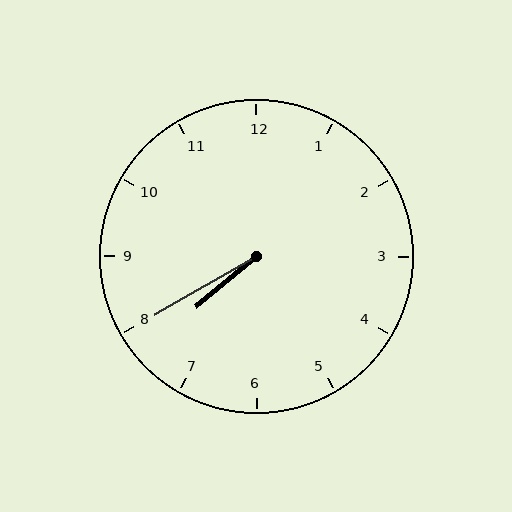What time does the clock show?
7:40.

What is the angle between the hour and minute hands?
Approximately 10 degrees.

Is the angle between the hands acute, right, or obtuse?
It is acute.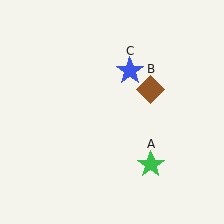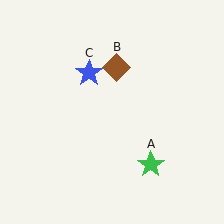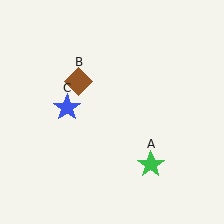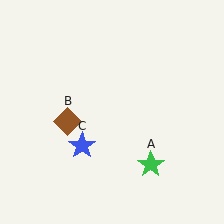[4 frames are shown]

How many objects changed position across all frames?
2 objects changed position: brown diamond (object B), blue star (object C).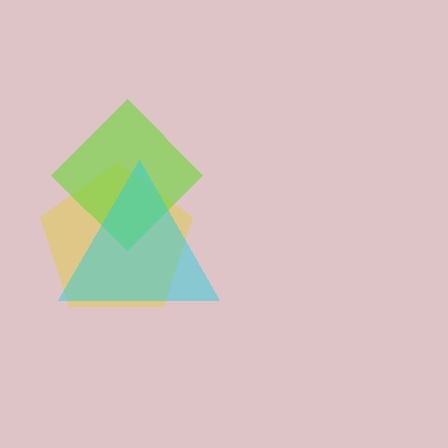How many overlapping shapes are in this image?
There are 3 overlapping shapes in the image.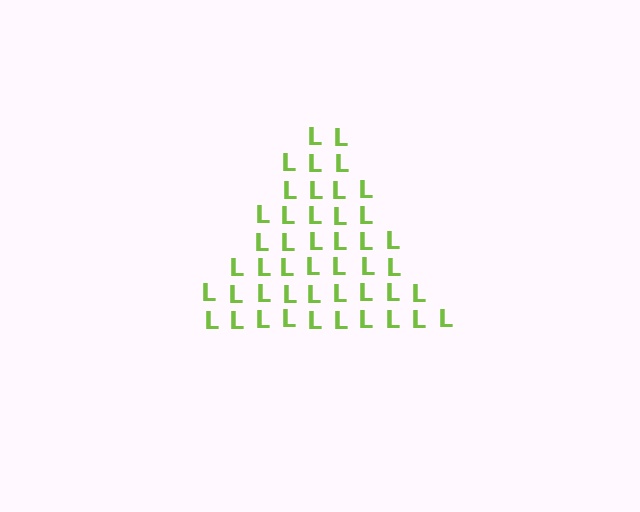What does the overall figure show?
The overall figure shows a triangle.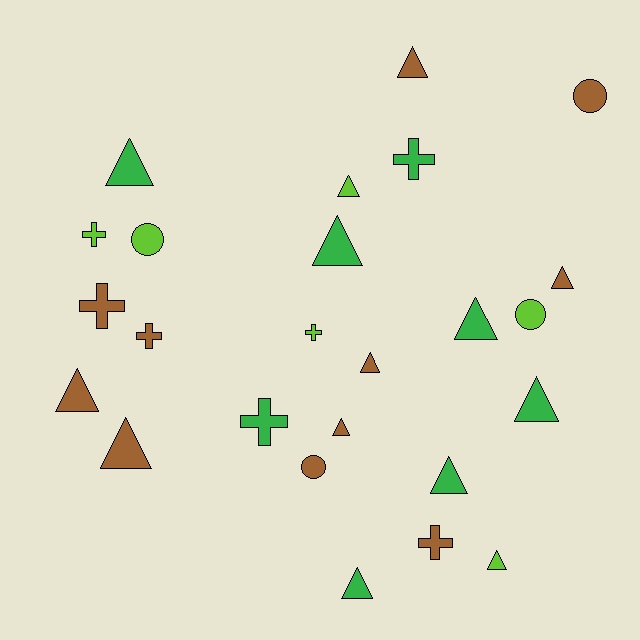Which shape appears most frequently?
Triangle, with 14 objects.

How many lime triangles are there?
There are 2 lime triangles.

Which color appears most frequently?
Brown, with 11 objects.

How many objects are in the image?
There are 25 objects.